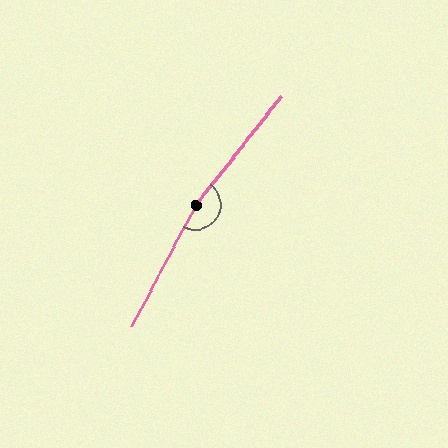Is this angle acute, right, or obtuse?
It is obtuse.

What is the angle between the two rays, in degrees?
Approximately 169 degrees.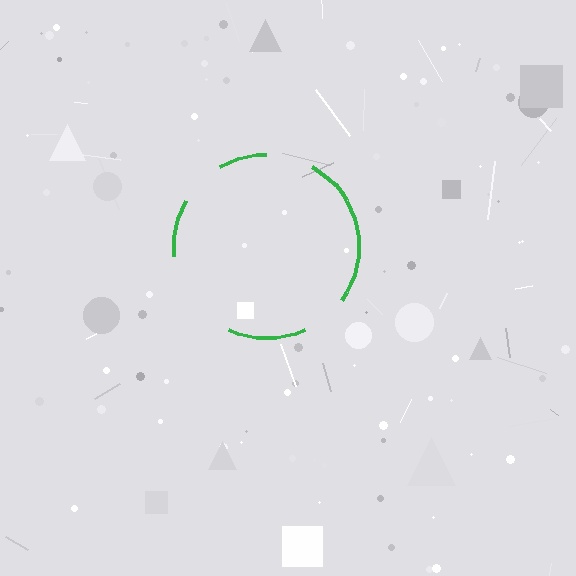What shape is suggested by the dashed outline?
The dashed outline suggests a circle.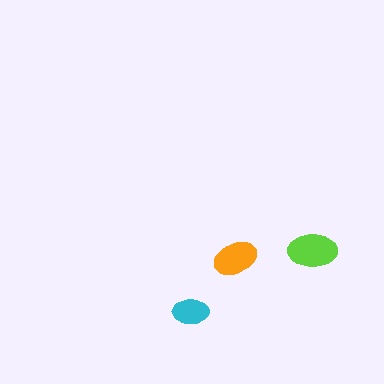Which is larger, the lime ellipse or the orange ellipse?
The lime one.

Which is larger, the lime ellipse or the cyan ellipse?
The lime one.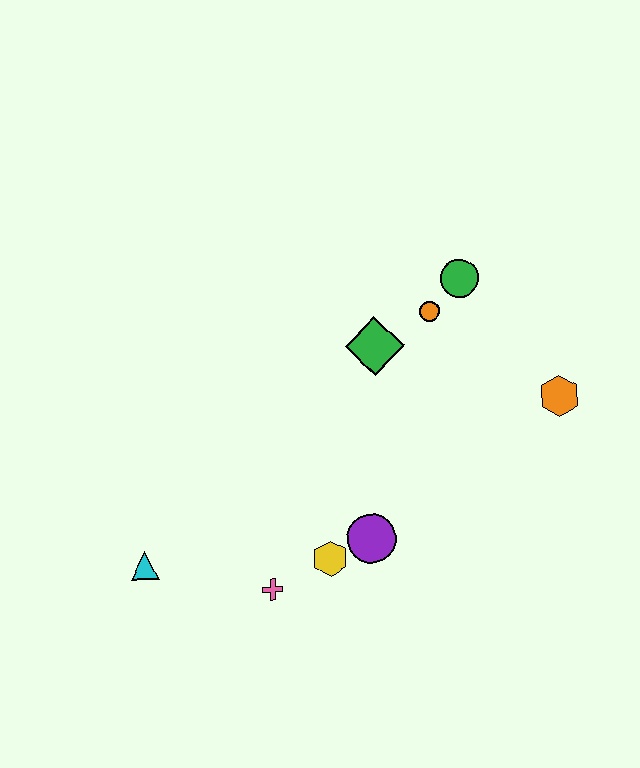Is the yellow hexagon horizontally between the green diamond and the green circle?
No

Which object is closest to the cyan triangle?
The pink cross is closest to the cyan triangle.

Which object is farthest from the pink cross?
The green circle is farthest from the pink cross.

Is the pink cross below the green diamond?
Yes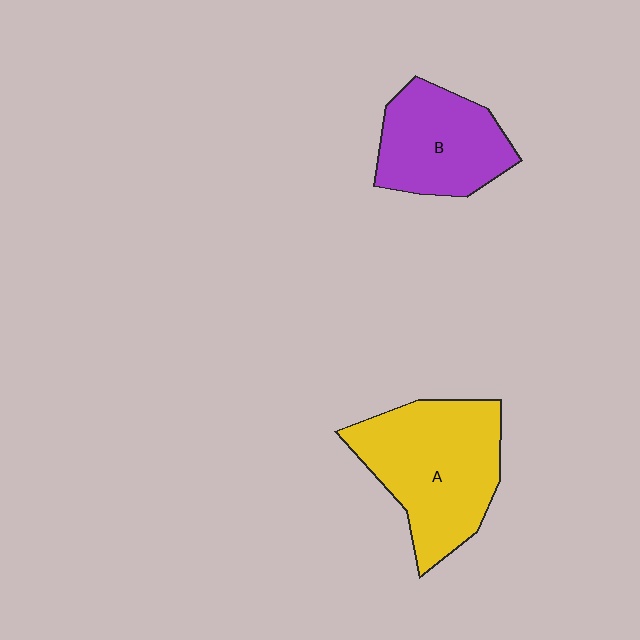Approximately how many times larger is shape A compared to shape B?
Approximately 1.4 times.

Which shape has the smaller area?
Shape B (purple).